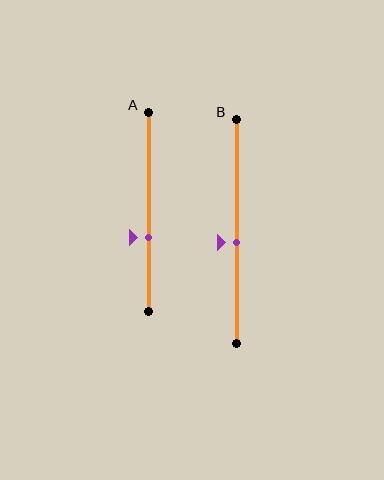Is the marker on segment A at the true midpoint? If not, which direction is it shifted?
No, the marker on segment A is shifted downward by about 13% of the segment length.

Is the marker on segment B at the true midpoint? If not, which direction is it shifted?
No, the marker on segment B is shifted downward by about 5% of the segment length.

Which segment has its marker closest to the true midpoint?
Segment B has its marker closest to the true midpoint.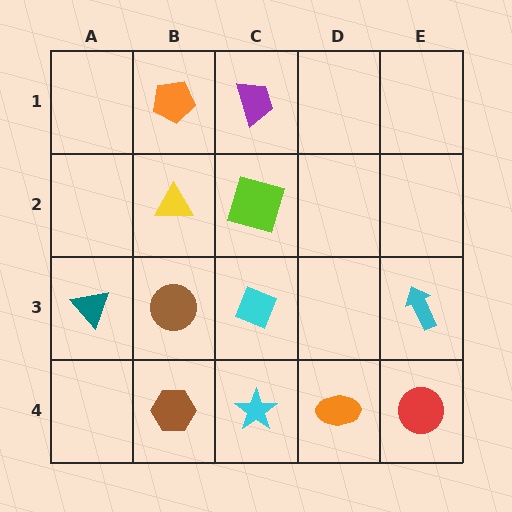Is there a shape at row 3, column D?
No, that cell is empty.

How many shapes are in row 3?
4 shapes.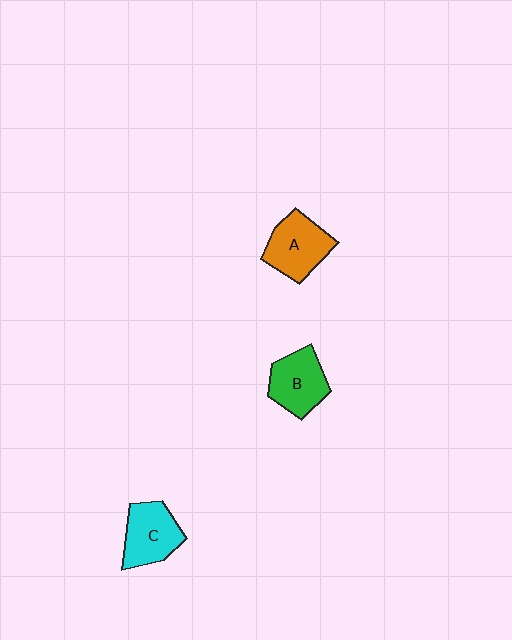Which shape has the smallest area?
Shape B (green).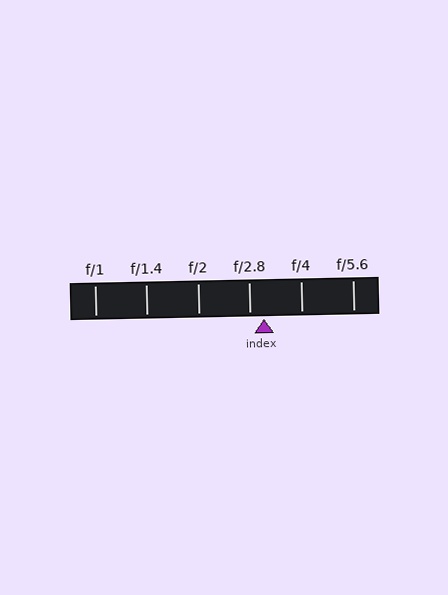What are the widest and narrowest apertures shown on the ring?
The widest aperture shown is f/1 and the narrowest is f/5.6.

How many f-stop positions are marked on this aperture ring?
There are 6 f-stop positions marked.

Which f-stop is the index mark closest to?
The index mark is closest to f/2.8.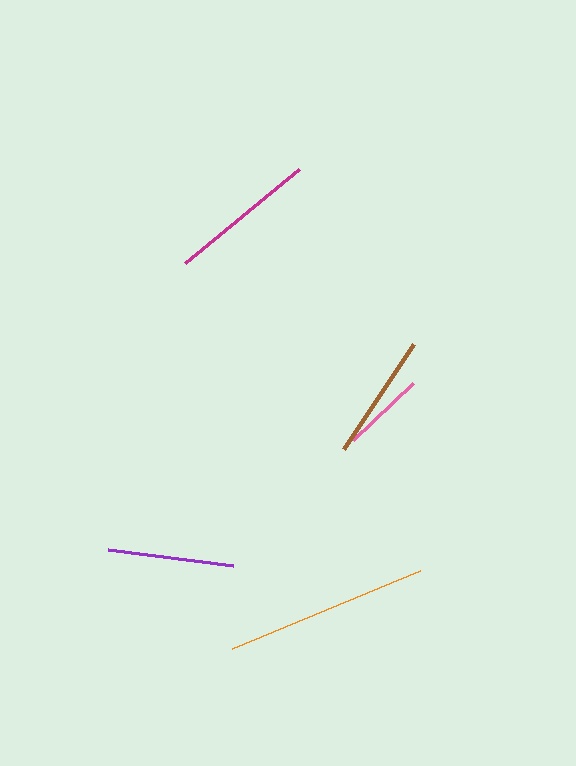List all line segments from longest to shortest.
From longest to shortest: orange, magenta, purple, brown, pink.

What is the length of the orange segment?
The orange segment is approximately 204 pixels long.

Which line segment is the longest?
The orange line is the longest at approximately 204 pixels.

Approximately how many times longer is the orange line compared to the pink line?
The orange line is approximately 2.5 times the length of the pink line.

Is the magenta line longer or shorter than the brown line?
The magenta line is longer than the brown line.